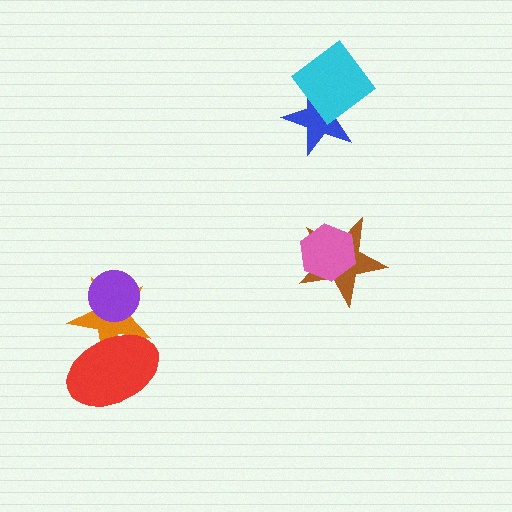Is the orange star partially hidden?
Yes, it is partially covered by another shape.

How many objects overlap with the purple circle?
1 object overlaps with the purple circle.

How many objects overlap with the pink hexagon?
1 object overlaps with the pink hexagon.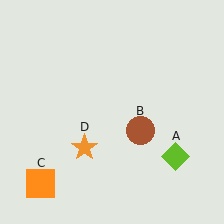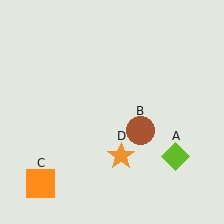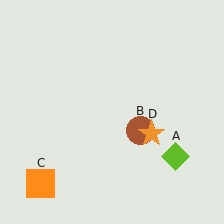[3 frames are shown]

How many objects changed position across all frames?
1 object changed position: orange star (object D).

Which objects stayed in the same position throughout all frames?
Lime diamond (object A) and brown circle (object B) and orange square (object C) remained stationary.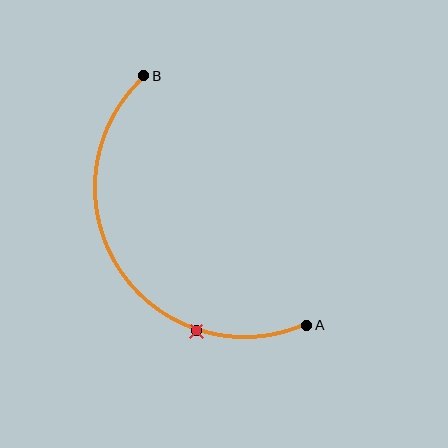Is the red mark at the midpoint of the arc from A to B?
No. The red mark lies on the arc but is closer to endpoint A. The arc midpoint would be at the point on the curve equidistant along the arc from both A and B.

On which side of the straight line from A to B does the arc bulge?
The arc bulges to the left of the straight line connecting A and B.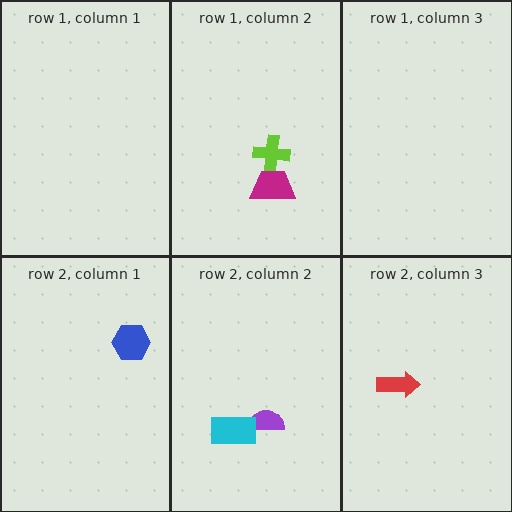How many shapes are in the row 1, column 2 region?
2.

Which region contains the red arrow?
The row 2, column 3 region.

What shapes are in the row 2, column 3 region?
The red arrow.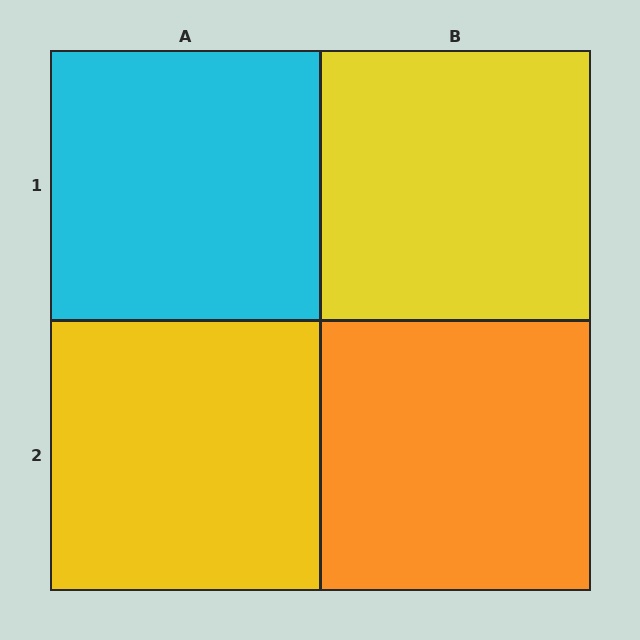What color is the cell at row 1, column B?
Yellow.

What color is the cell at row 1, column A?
Cyan.